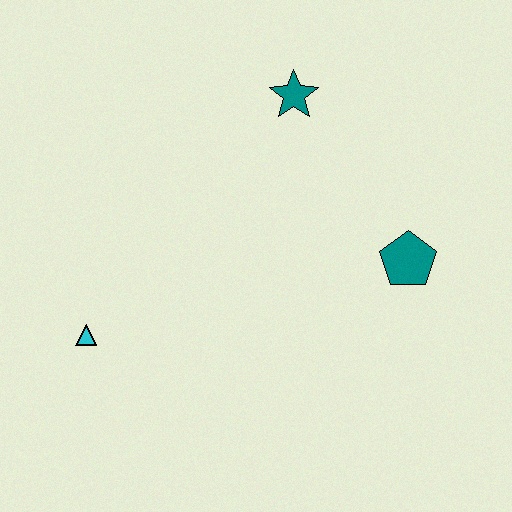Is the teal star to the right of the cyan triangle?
Yes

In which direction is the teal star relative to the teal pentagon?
The teal star is above the teal pentagon.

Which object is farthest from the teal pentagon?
The cyan triangle is farthest from the teal pentagon.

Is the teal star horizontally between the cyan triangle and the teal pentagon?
Yes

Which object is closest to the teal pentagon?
The teal star is closest to the teal pentagon.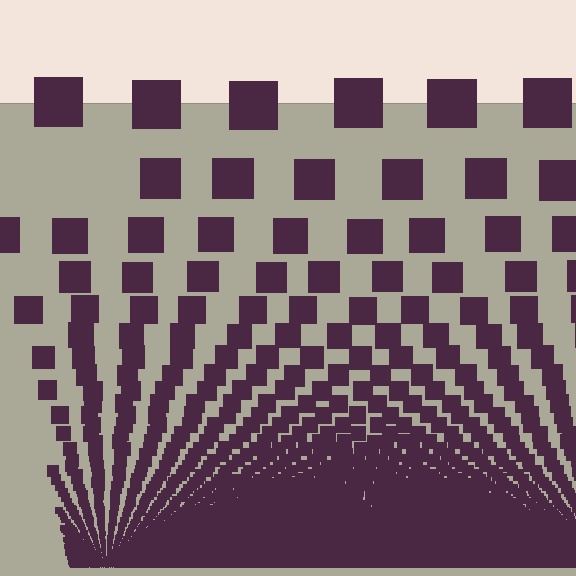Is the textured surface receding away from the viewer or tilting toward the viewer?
The surface appears to tilt toward the viewer. Texture elements get larger and sparser toward the top.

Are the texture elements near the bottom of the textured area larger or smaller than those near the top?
Smaller. The gradient is inverted — elements near the bottom are smaller and denser.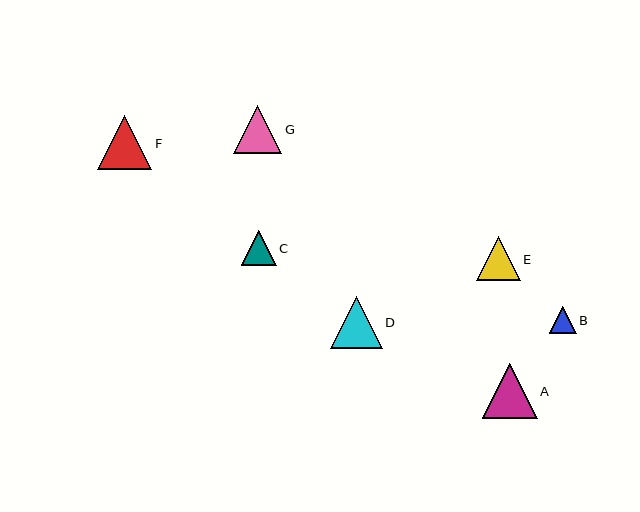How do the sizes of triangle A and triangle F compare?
Triangle A and triangle F are approximately the same size.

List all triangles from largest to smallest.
From largest to smallest: A, F, D, G, E, C, B.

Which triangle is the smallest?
Triangle B is the smallest with a size of approximately 27 pixels.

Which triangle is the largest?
Triangle A is the largest with a size of approximately 55 pixels.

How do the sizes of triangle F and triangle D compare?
Triangle F and triangle D are approximately the same size.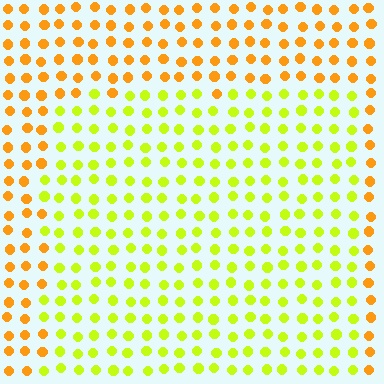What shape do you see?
I see a rectangle.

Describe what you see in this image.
The image is filled with small orange elements in a uniform arrangement. A rectangle-shaped region is visible where the elements are tinted to a slightly different hue, forming a subtle color boundary.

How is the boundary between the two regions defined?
The boundary is defined purely by a slight shift in hue (about 40 degrees). Spacing, size, and orientation are identical on both sides.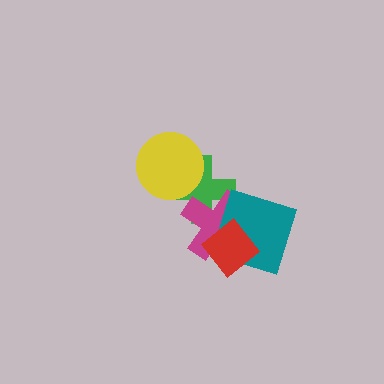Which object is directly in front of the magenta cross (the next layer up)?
The teal square is directly in front of the magenta cross.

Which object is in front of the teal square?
The red diamond is in front of the teal square.